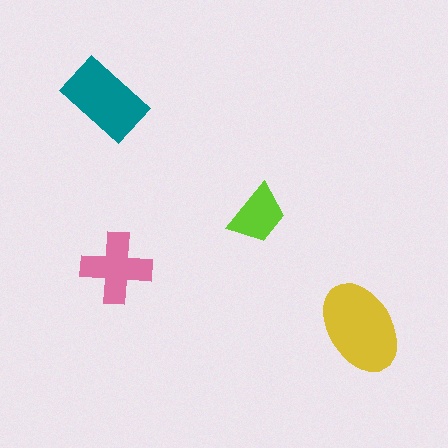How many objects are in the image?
There are 4 objects in the image.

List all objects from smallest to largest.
The lime trapezoid, the pink cross, the teal rectangle, the yellow ellipse.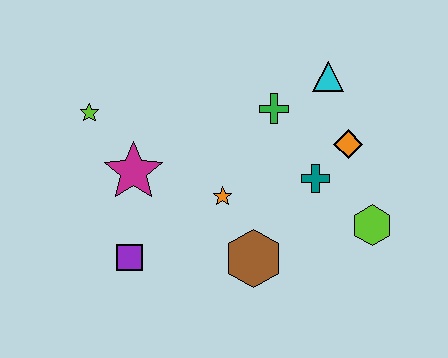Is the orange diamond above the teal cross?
Yes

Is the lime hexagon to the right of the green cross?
Yes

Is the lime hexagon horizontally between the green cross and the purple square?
No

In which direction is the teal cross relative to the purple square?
The teal cross is to the right of the purple square.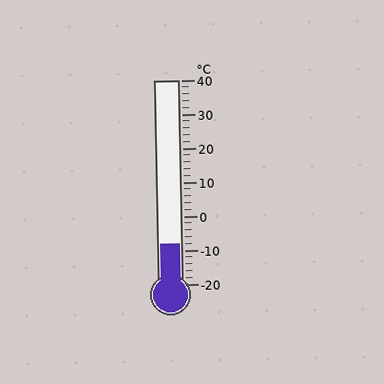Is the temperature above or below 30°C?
The temperature is below 30°C.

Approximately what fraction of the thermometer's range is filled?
The thermometer is filled to approximately 20% of its range.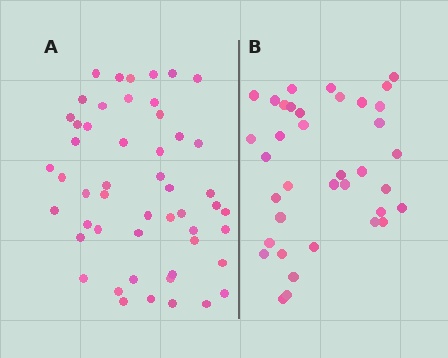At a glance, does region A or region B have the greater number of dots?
Region A (the left region) has more dots.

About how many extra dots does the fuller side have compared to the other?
Region A has approximately 15 more dots than region B.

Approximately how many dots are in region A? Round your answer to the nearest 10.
About 50 dots. (The exact count is 51, which rounds to 50.)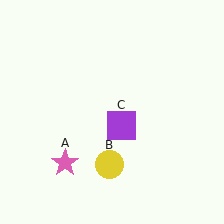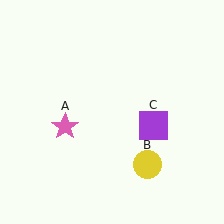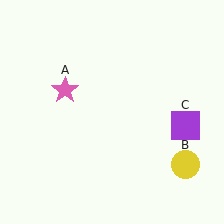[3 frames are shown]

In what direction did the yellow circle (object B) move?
The yellow circle (object B) moved right.